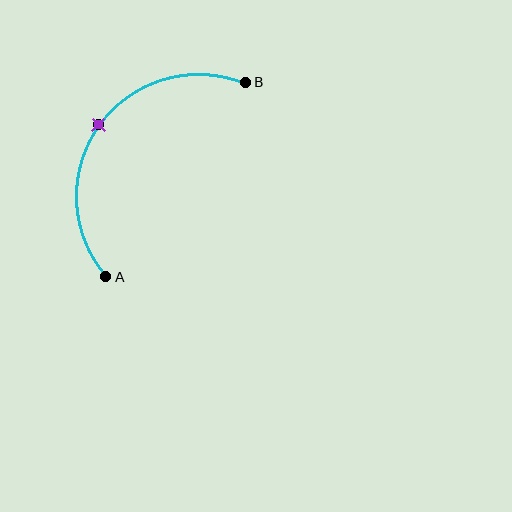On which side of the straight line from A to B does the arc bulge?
The arc bulges above and to the left of the straight line connecting A and B.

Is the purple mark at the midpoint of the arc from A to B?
Yes. The purple mark lies on the arc at equal arc-length from both A and B — it is the arc midpoint.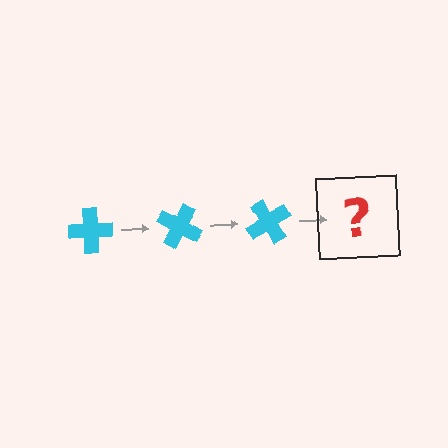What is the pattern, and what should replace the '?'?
The pattern is that the cross rotates 30 degrees each step. The '?' should be a cyan cross rotated 90 degrees.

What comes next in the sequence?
The next element should be a cyan cross rotated 90 degrees.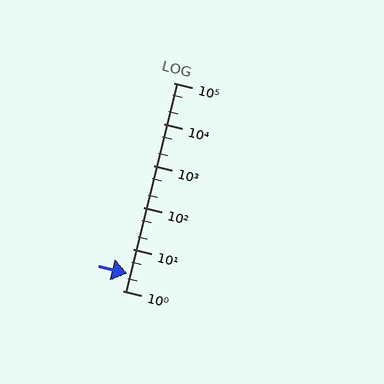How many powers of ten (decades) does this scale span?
The scale spans 5 decades, from 1 to 100000.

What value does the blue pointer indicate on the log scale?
The pointer indicates approximately 2.6.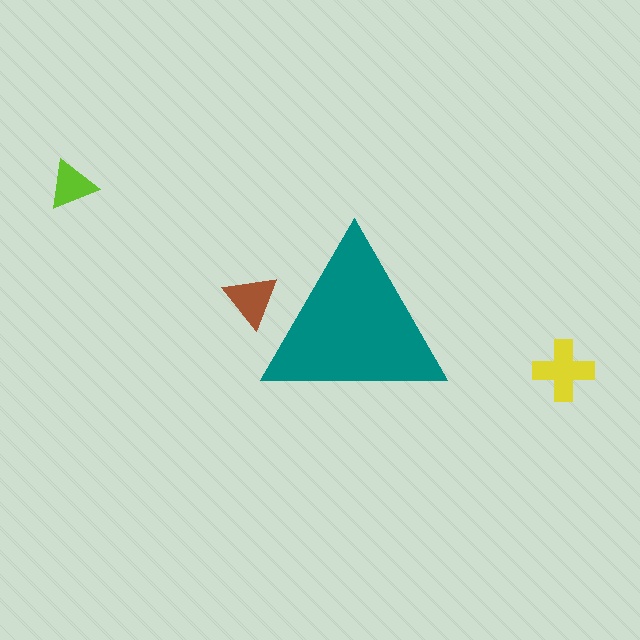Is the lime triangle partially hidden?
No, the lime triangle is fully visible.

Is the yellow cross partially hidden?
No, the yellow cross is fully visible.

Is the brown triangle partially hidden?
Yes, the brown triangle is partially hidden behind the teal triangle.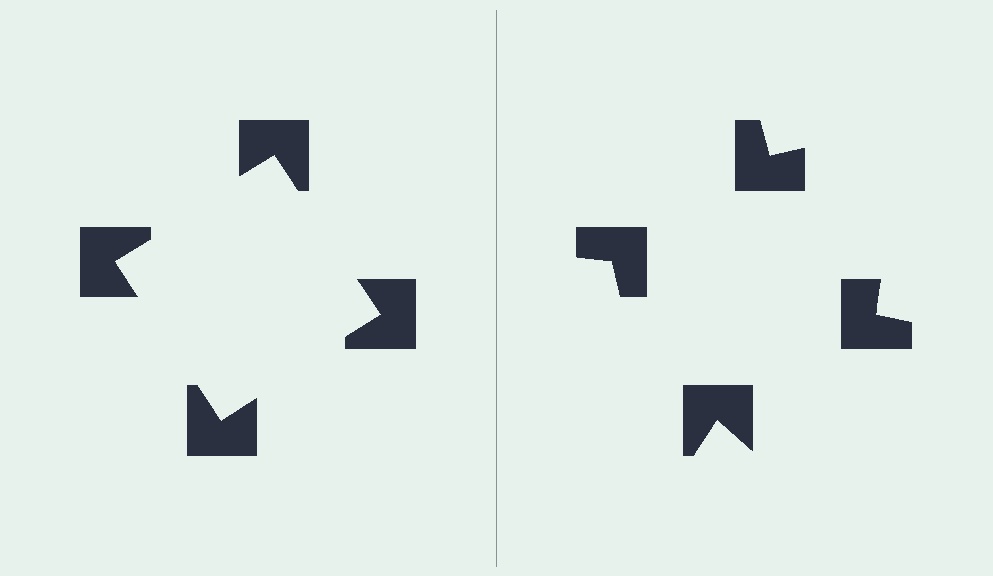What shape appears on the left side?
An illusory square.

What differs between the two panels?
The notched squares are positioned identically on both sides; only the wedge orientations differ. On the left they align to a square; on the right they are misaligned.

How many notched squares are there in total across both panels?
8 — 4 on each side.